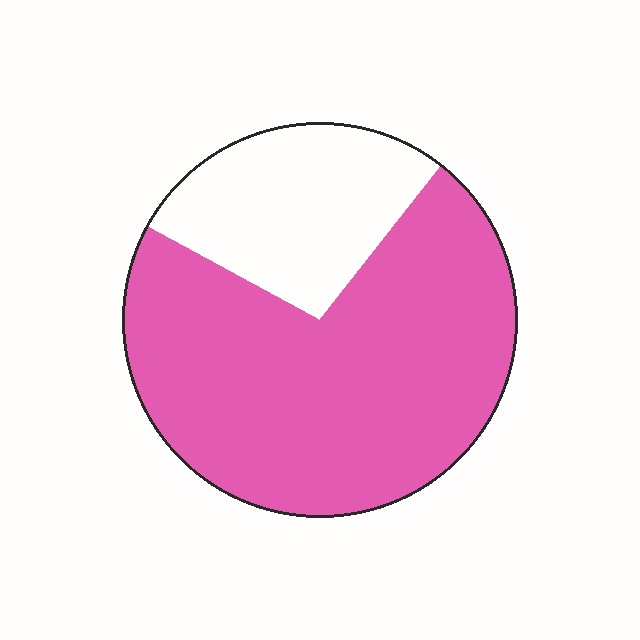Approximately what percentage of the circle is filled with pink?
Approximately 70%.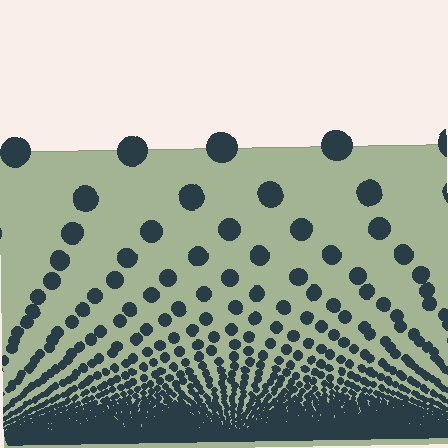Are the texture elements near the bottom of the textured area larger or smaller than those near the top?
Smaller. The gradient is inverted — elements near the bottom are smaller and denser.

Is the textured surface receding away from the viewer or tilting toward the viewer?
The surface appears to tilt toward the viewer. Texture elements get larger and sparser toward the top.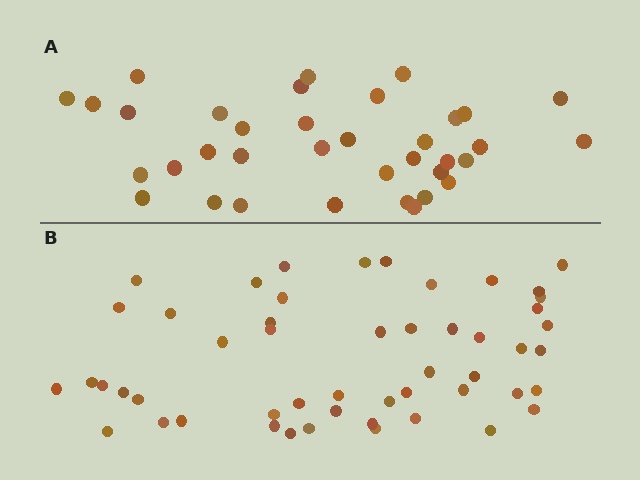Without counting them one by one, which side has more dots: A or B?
Region B (the bottom region) has more dots.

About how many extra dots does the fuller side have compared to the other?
Region B has approximately 15 more dots than region A.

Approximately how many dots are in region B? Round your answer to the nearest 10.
About 50 dots. (The exact count is 51, which rounds to 50.)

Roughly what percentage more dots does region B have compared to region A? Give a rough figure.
About 40% more.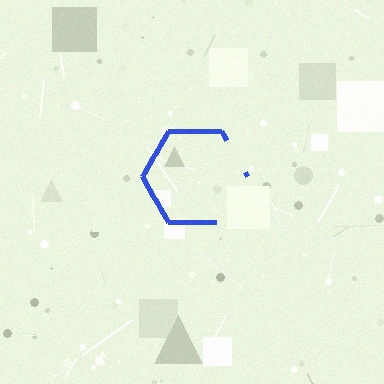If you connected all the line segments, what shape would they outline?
They would outline a hexagon.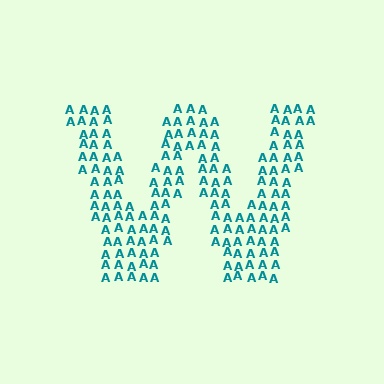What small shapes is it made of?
It is made of small letter A's.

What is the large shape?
The large shape is the letter W.